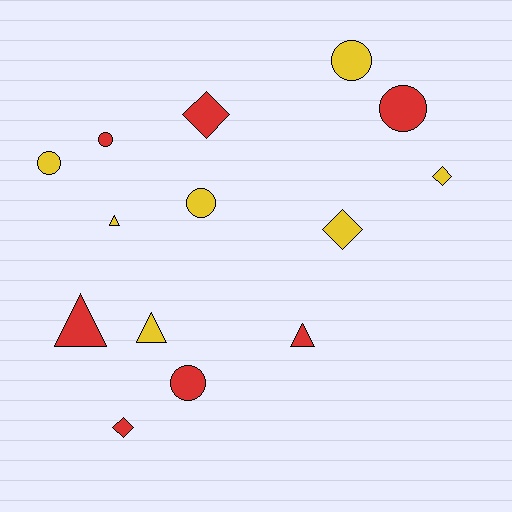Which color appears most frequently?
Red, with 7 objects.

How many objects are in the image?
There are 14 objects.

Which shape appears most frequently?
Circle, with 6 objects.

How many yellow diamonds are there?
There are 2 yellow diamonds.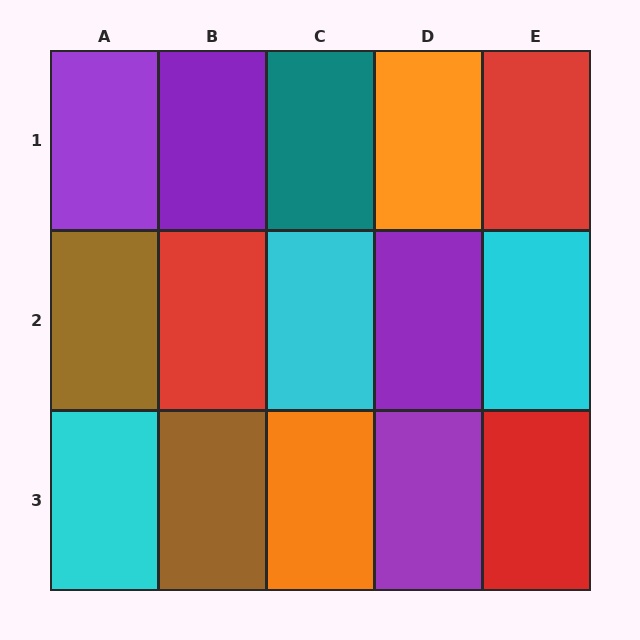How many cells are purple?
4 cells are purple.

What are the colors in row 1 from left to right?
Purple, purple, teal, orange, red.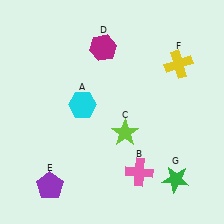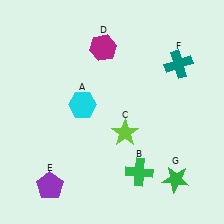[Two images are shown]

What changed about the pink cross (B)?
In Image 1, B is pink. In Image 2, it changed to green.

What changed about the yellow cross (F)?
In Image 1, F is yellow. In Image 2, it changed to teal.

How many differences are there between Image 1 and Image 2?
There are 2 differences between the two images.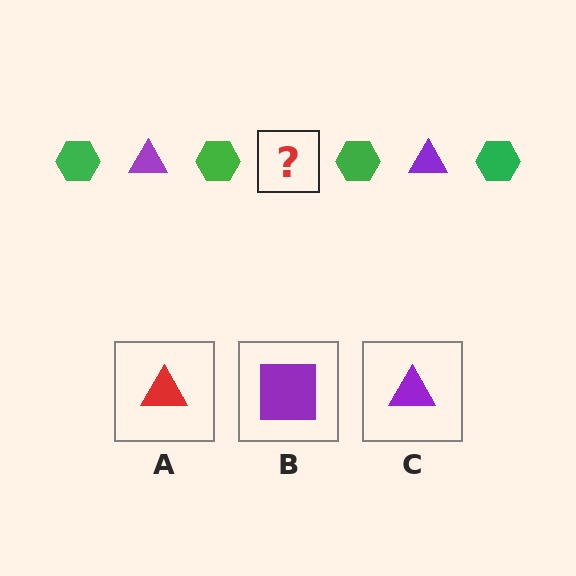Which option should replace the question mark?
Option C.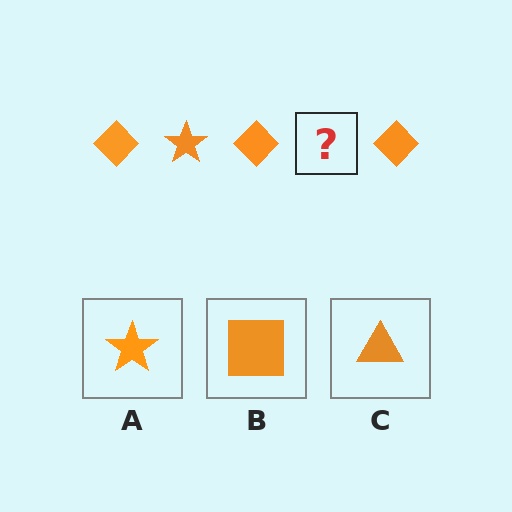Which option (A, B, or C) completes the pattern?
A.